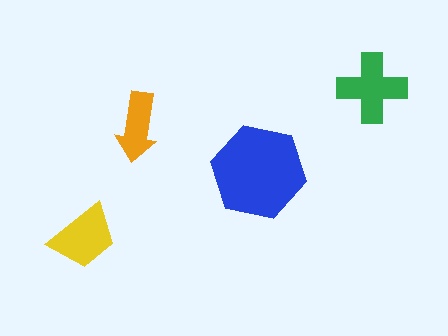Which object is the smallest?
The orange arrow.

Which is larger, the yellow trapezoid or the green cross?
The green cross.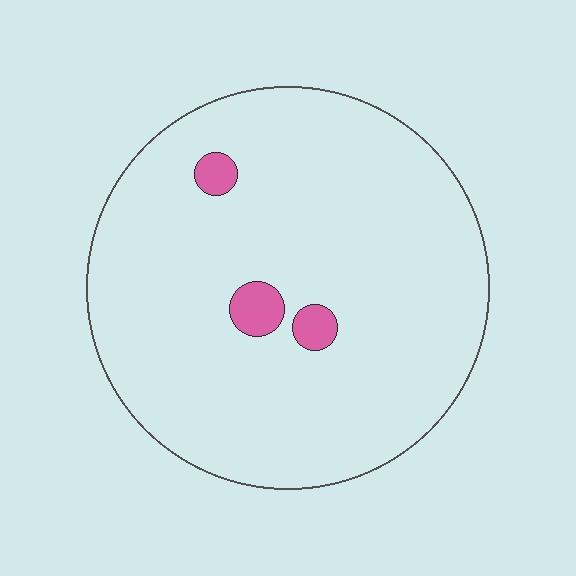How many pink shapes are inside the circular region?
3.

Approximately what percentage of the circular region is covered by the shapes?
Approximately 5%.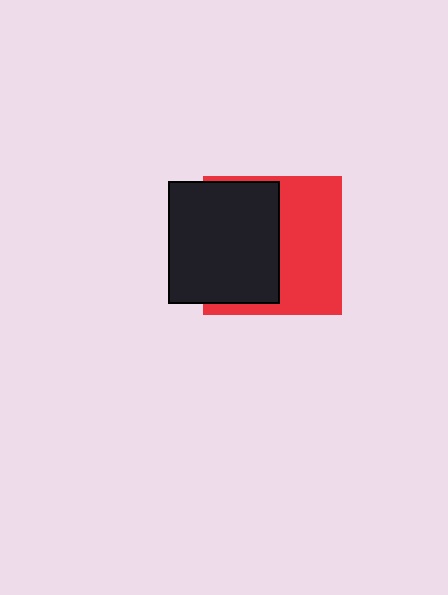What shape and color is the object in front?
The object in front is a black rectangle.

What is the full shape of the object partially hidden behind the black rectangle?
The partially hidden object is a red square.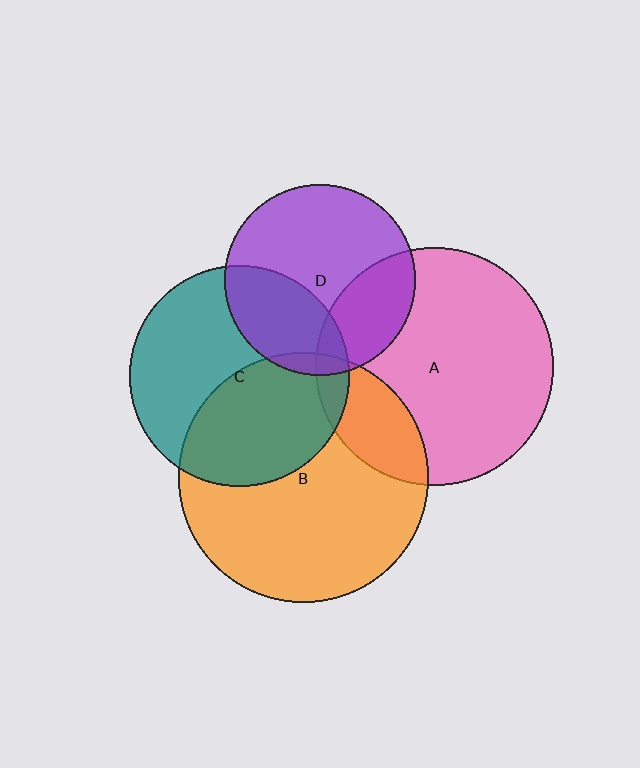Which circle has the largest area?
Circle B (orange).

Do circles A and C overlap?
Yes.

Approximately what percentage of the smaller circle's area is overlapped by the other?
Approximately 5%.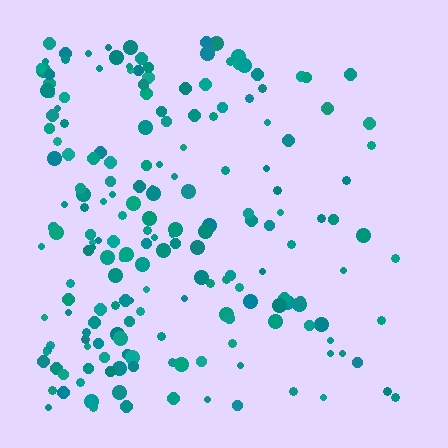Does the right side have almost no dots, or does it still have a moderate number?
Still a moderate number, just noticeably fewer than the left.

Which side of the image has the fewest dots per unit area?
The right.